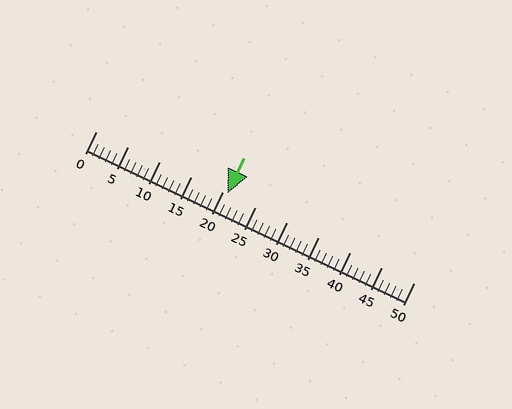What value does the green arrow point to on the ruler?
The green arrow points to approximately 21.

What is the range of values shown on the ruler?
The ruler shows values from 0 to 50.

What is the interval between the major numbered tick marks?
The major tick marks are spaced 5 units apart.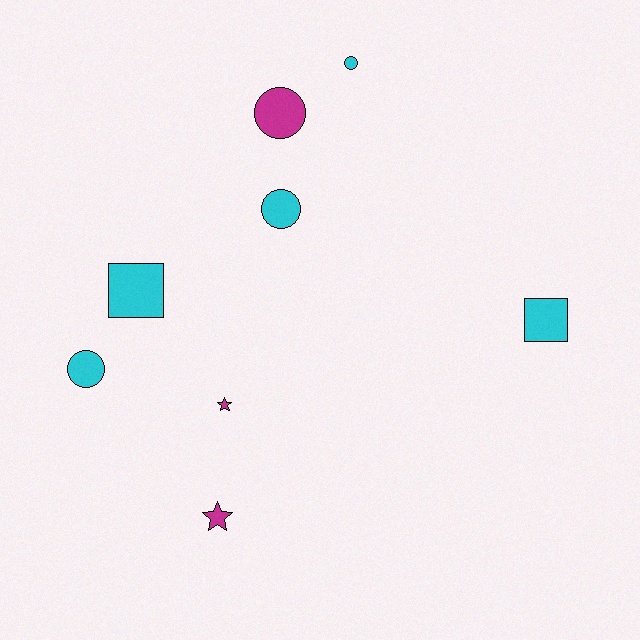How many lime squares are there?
There are no lime squares.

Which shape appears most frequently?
Circle, with 4 objects.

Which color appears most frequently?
Cyan, with 5 objects.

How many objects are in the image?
There are 8 objects.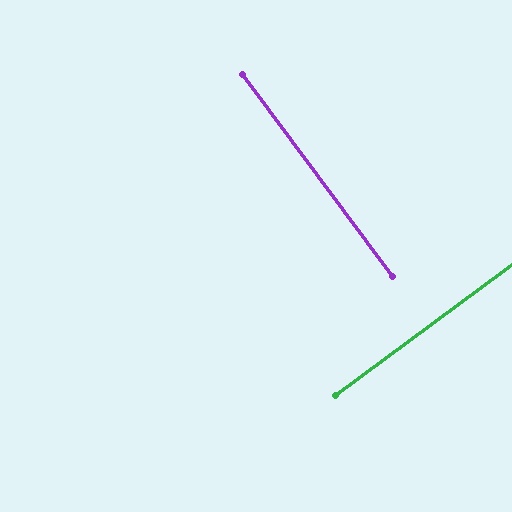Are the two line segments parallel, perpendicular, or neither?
Perpendicular — they meet at approximately 90°.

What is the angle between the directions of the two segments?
Approximately 90 degrees.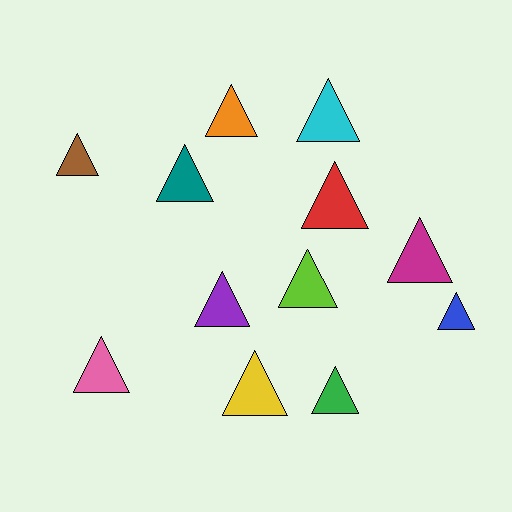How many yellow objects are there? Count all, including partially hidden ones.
There is 1 yellow object.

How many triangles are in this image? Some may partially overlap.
There are 12 triangles.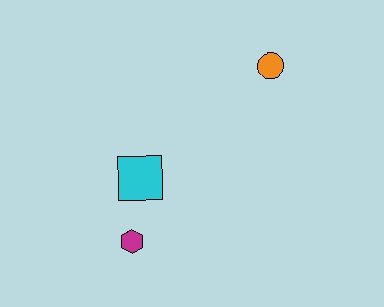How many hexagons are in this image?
There is 1 hexagon.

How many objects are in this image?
There are 3 objects.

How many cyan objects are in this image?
There is 1 cyan object.